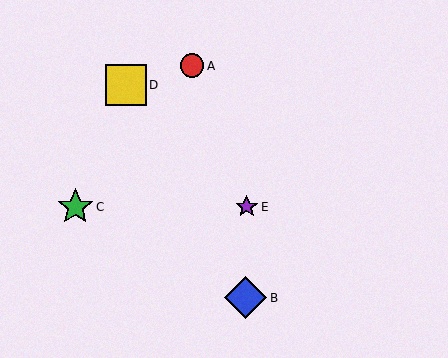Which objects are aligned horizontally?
Objects C, E are aligned horizontally.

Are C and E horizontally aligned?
Yes, both are at y≈207.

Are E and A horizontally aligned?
No, E is at y≈207 and A is at y≈66.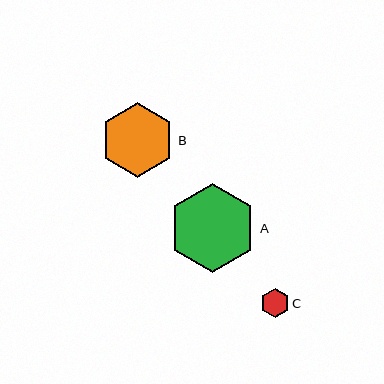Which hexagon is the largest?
Hexagon A is the largest with a size of approximately 88 pixels.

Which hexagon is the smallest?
Hexagon C is the smallest with a size of approximately 29 pixels.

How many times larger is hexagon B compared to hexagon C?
Hexagon B is approximately 2.6 times the size of hexagon C.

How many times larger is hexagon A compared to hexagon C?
Hexagon A is approximately 3.1 times the size of hexagon C.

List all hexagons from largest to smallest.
From largest to smallest: A, B, C.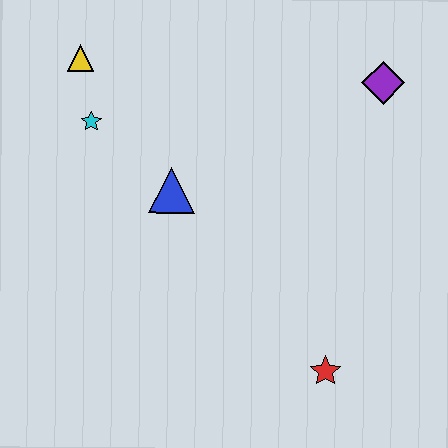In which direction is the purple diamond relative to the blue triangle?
The purple diamond is to the right of the blue triangle.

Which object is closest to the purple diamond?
The blue triangle is closest to the purple diamond.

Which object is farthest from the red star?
The yellow triangle is farthest from the red star.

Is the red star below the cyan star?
Yes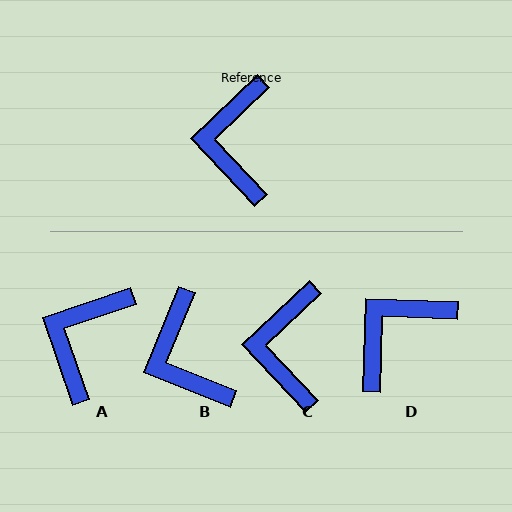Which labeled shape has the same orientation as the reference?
C.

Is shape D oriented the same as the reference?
No, it is off by about 45 degrees.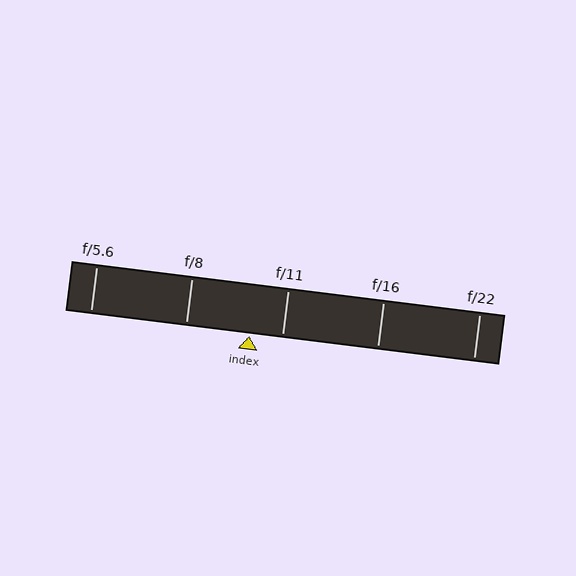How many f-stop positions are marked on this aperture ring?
There are 5 f-stop positions marked.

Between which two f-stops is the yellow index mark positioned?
The index mark is between f/8 and f/11.